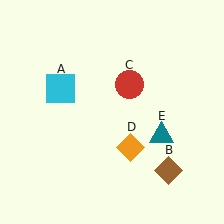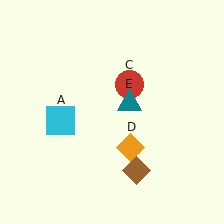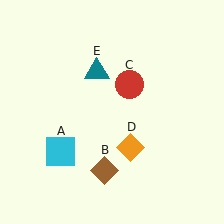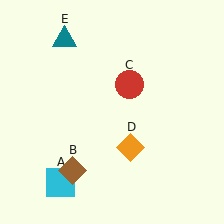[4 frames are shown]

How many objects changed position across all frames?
3 objects changed position: cyan square (object A), brown diamond (object B), teal triangle (object E).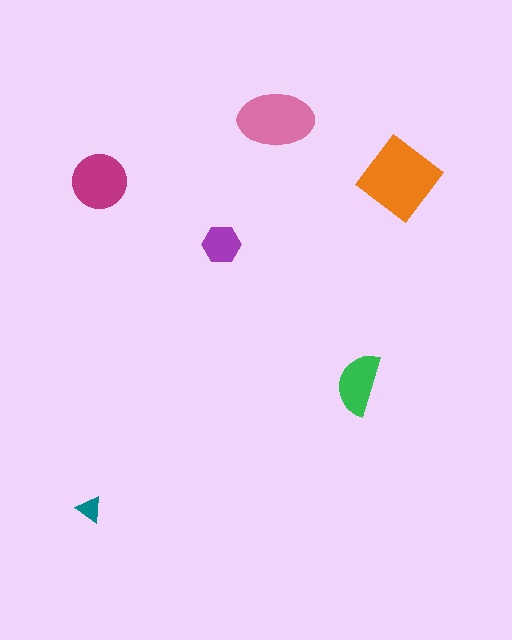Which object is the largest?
The orange diamond.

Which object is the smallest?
The teal triangle.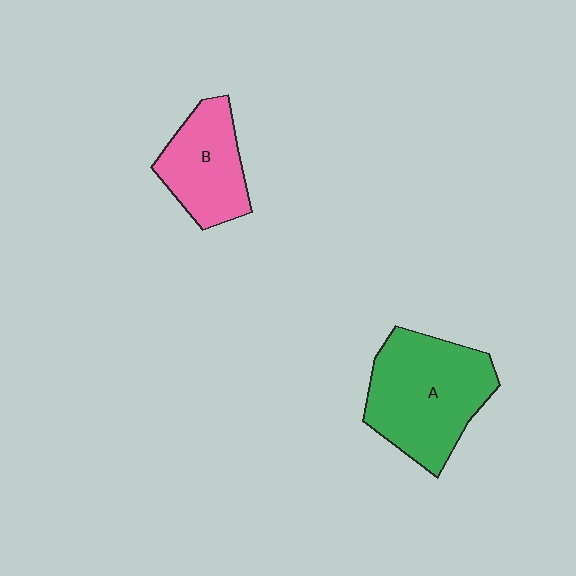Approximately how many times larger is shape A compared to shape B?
Approximately 1.6 times.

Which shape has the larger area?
Shape A (green).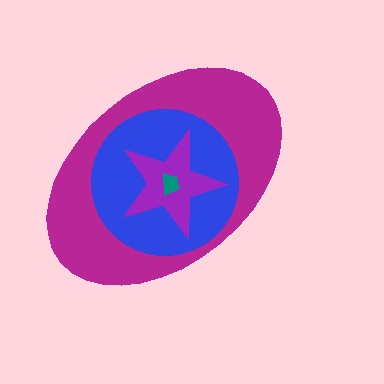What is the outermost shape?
The magenta ellipse.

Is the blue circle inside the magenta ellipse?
Yes.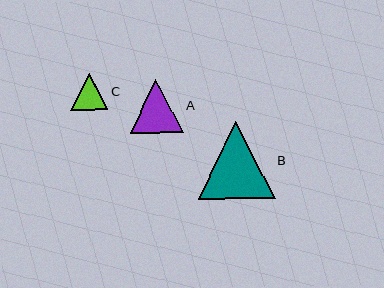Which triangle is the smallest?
Triangle C is the smallest with a size of approximately 37 pixels.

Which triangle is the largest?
Triangle B is the largest with a size of approximately 77 pixels.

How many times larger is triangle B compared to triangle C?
Triangle B is approximately 2.1 times the size of triangle C.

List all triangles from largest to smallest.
From largest to smallest: B, A, C.